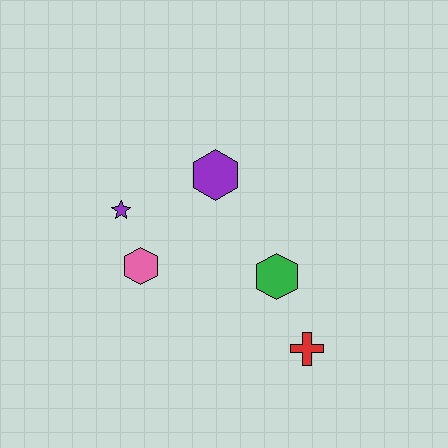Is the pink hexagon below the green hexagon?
No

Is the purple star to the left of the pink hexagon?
Yes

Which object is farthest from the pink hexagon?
The red cross is farthest from the pink hexagon.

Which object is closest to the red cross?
The green hexagon is closest to the red cross.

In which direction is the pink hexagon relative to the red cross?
The pink hexagon is to the left of the red cross.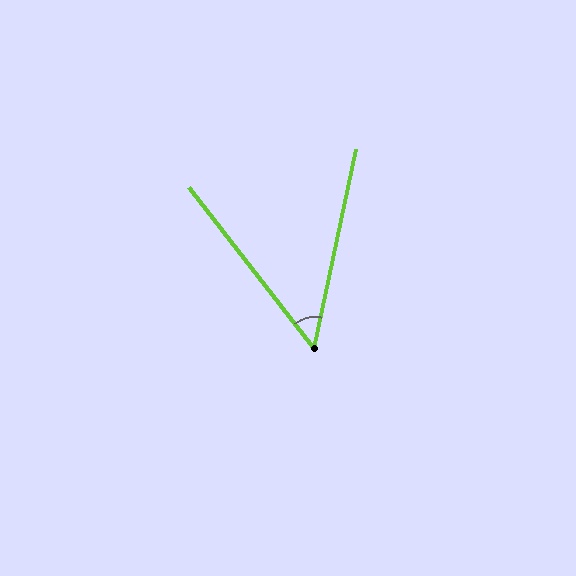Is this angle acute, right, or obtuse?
It is acute.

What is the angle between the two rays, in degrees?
Approximately 50 degrees.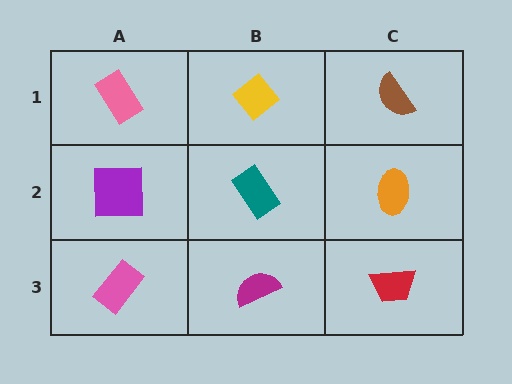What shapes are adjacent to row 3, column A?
A purple square (row 2, column A), a magenta semicircle (row 3, column B).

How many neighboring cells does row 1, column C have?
2.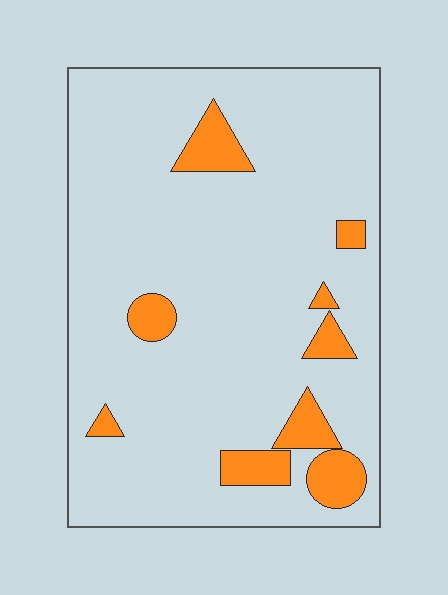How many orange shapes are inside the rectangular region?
9.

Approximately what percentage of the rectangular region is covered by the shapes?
Approximately 10%.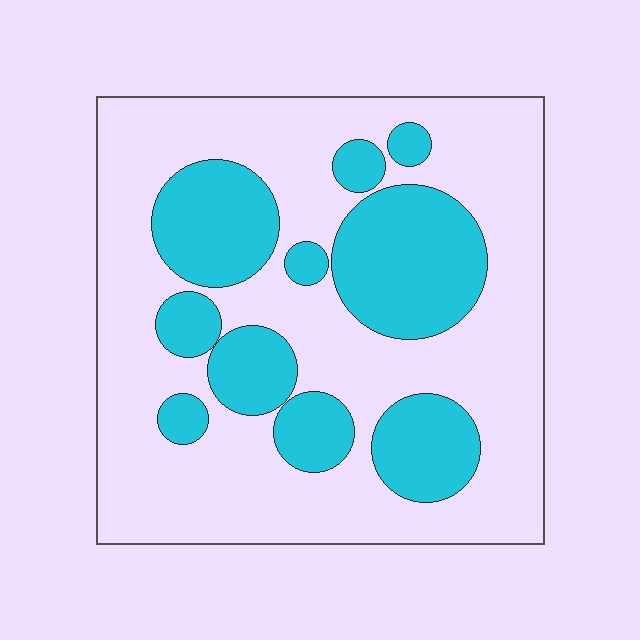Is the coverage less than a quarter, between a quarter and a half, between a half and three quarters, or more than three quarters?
Between a quarter and a half.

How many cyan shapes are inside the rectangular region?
10.